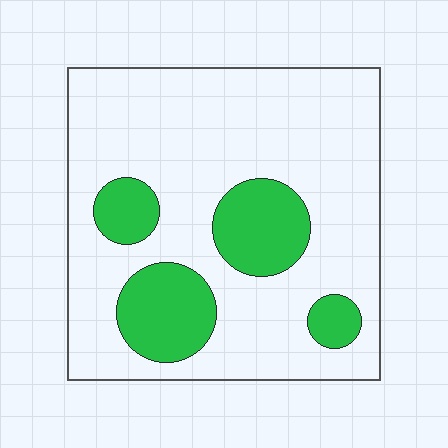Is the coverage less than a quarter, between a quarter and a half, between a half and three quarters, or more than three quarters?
Less than a quarter.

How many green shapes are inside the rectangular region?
4.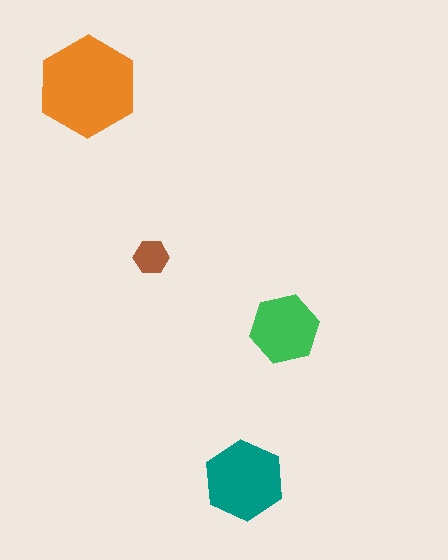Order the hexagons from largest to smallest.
the orange one, the teal one, the green one, the brown one.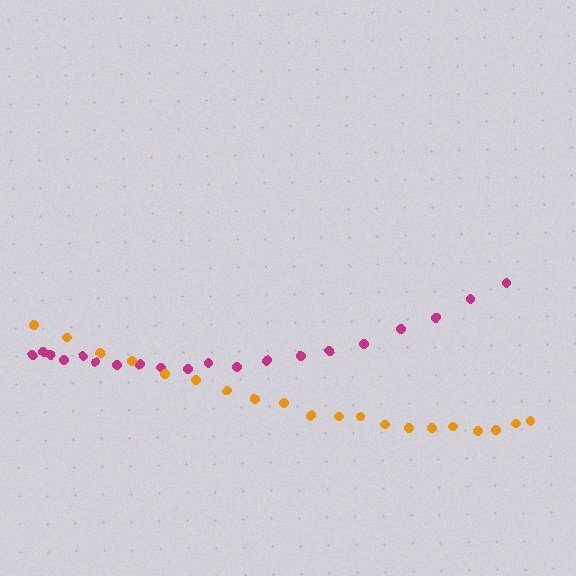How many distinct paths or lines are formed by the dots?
There are 2 distinct paths.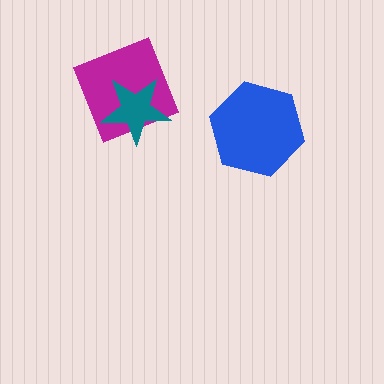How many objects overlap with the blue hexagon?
0 objects overlap with the blue hexagon.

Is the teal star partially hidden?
No, no other shape covers it.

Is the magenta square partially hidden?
Yes, it is partially covered by another shape.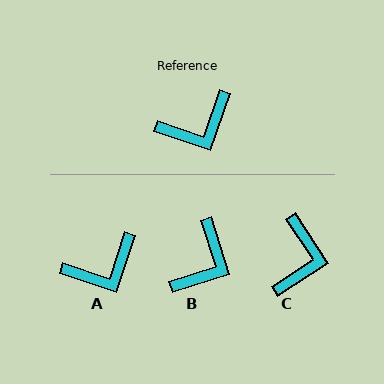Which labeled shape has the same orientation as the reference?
A.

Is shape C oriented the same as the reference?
No, it is off by about 52 degrees.